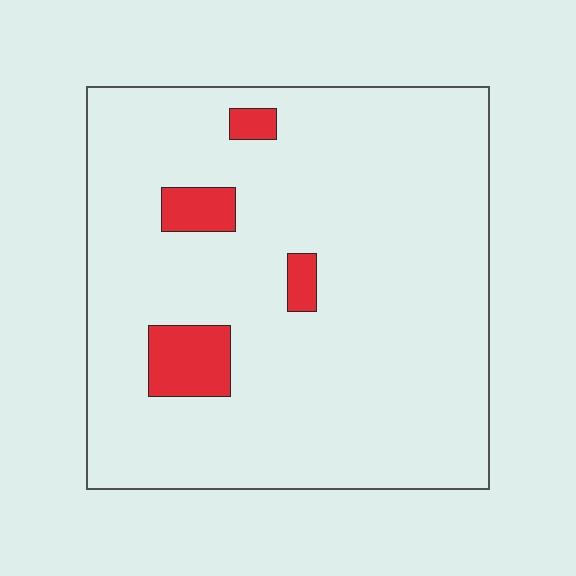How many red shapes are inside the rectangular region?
4.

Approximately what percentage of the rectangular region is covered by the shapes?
Approximately 10%.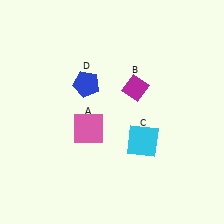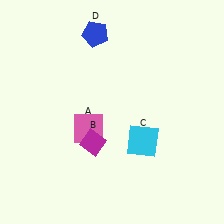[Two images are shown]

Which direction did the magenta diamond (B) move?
The magenta diamond (B) moved down.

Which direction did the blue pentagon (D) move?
The blue pentagon (D) moved up.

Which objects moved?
The objects that moved are: the magenta diamond (B), the blue pentagon (D).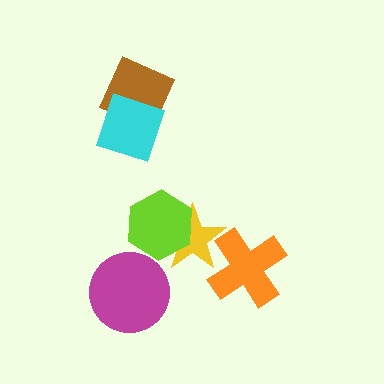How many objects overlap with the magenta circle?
0 objects overlap with the magenta circle.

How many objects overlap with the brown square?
1 object overlaps with the brown square.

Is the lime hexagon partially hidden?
No, no other shape covers it.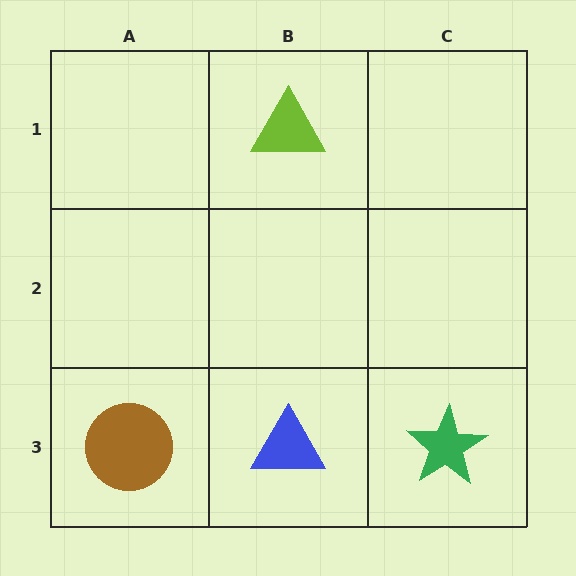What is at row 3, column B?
A blue triangle.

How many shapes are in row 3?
3 shapes.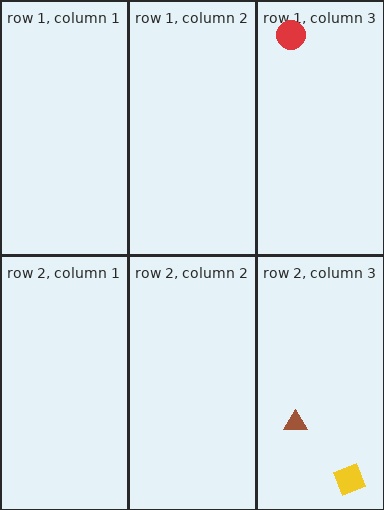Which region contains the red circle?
The row 1, column 3 region.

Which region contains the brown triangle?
The row 2, column 3 region.